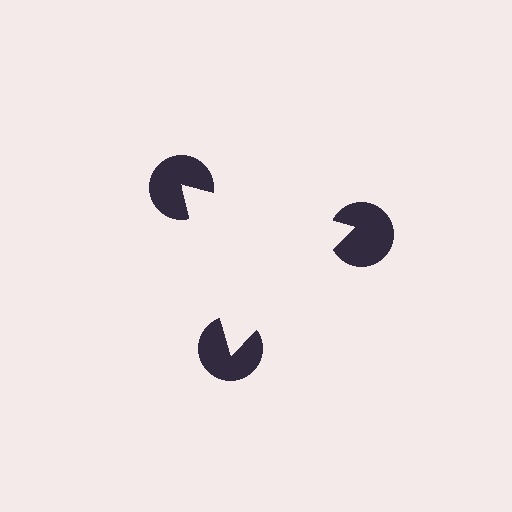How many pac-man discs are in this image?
There are 3 — one at each vertex of the illusory triangle.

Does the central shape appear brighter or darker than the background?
It typically appears slightly brighter than the background, even though no actual brightness change is drawn.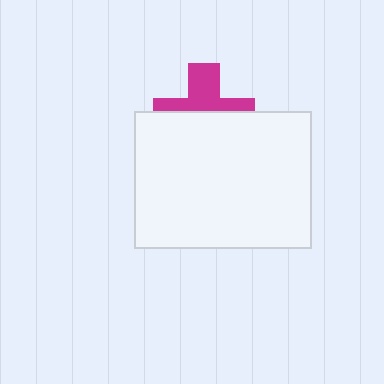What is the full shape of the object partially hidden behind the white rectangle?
The partially hidden object is a magenta cross.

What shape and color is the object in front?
The object in front is a white rectangle.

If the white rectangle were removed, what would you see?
You would see the complete magenta cross.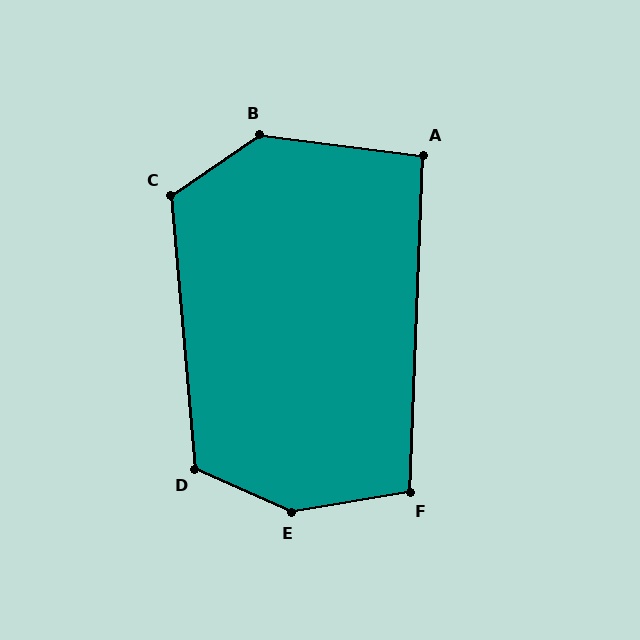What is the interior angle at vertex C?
Approximately 119 degrees (obtuse).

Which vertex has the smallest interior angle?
A, at approximately 95 degrees.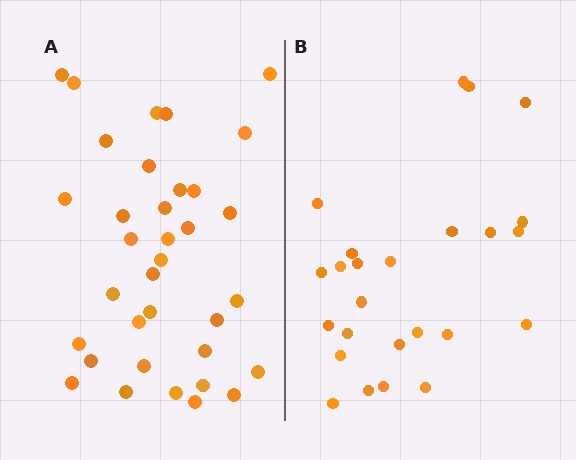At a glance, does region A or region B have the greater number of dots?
Region A (the left region) has more dots.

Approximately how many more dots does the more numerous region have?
Region A has roughly 10 or so more dots than region B.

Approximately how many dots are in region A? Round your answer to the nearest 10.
About 40 dots. (The exact count is 35, which rounds to 40.)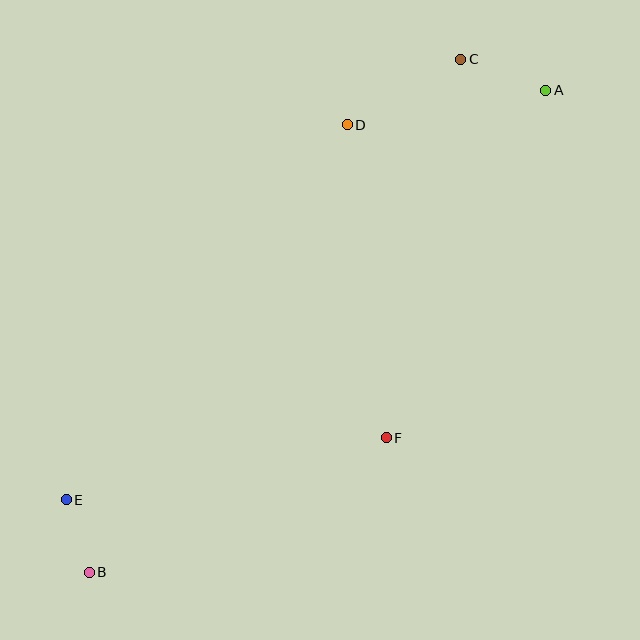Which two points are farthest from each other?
Points A and B are farthest from each other.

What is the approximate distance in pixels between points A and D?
The distance between A and D is approximately 202 pixels.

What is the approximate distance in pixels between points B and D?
The distance between B and D is approximately 517 pixels.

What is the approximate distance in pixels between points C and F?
The distance between C and F is approximately 386 pixels.